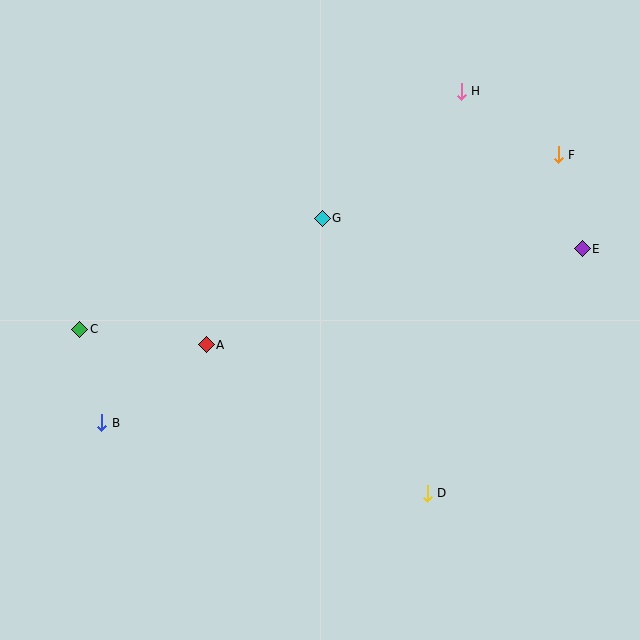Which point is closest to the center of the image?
Point G at (322, 218) is closest to the center.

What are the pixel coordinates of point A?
Point A is at (206, 345).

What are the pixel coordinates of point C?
Point C is at (80, 329).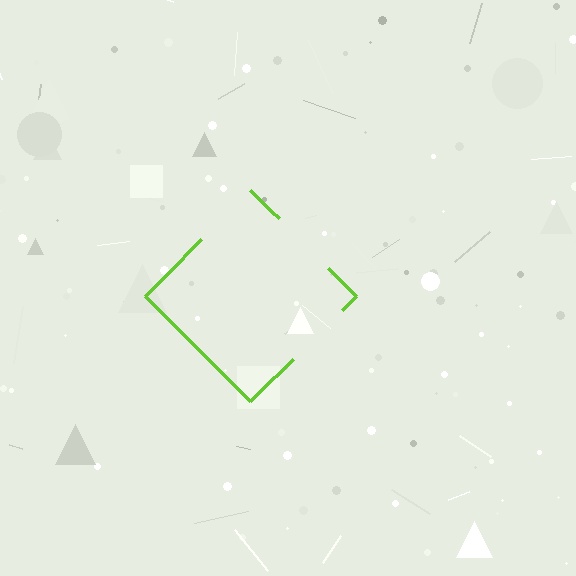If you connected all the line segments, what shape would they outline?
They would outline a diamond.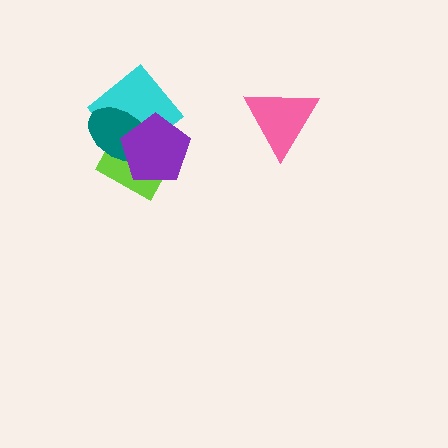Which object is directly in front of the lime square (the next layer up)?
The teal ellipse is directly in front of the lime square.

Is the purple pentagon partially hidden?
No, no other shape covers it.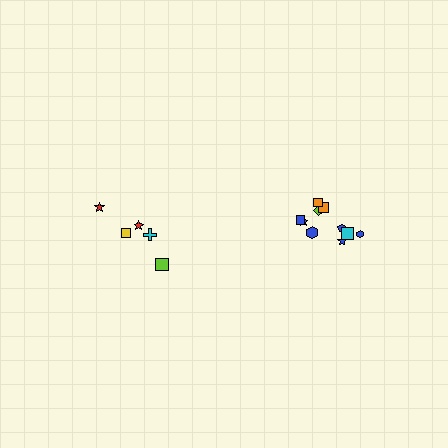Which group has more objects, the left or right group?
The right group.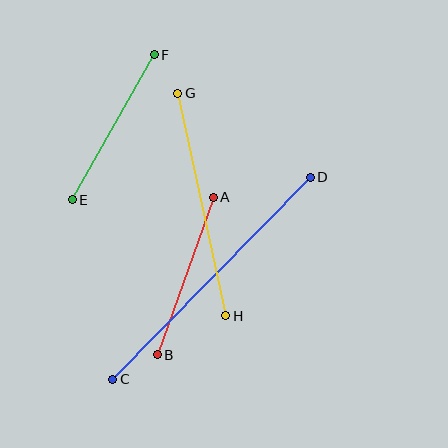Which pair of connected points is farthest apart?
Points C and D are farthest apart.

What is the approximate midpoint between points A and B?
The midpoint is at approximately (185, 276) pixels.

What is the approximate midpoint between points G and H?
The midpoint is at approximately (202, 205) pixels.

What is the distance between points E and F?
The distance is approximately 167 pixels.